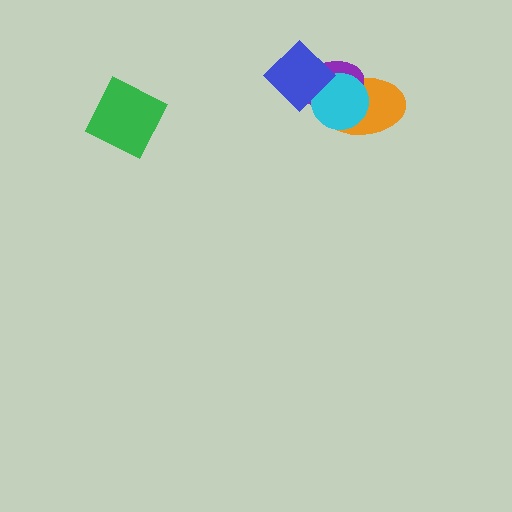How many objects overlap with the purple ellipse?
3 objects overlap with the purple ellipse.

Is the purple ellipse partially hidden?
Yes, it is partially covered by another shape.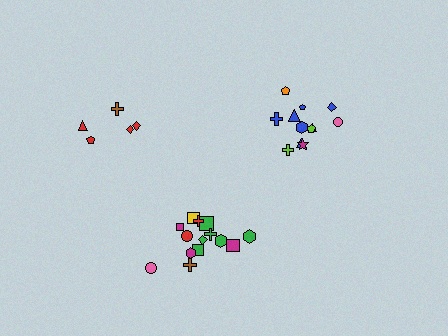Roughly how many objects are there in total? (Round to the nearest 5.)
Roughly 30 objects in total.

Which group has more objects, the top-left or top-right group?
The top-right group.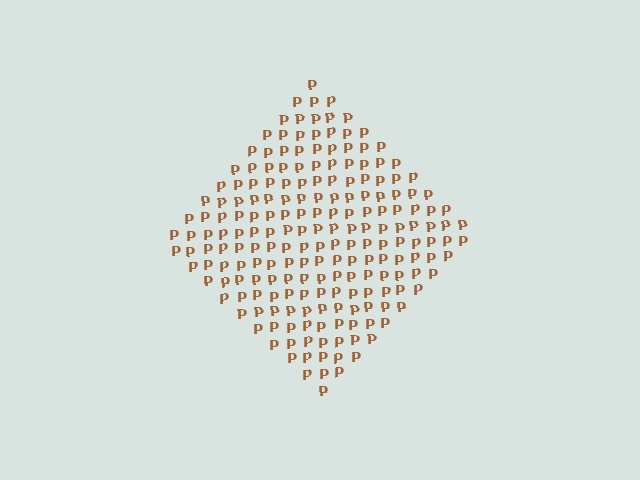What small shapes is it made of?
It is made of small letter P's.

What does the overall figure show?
The overall figure shows a diamond.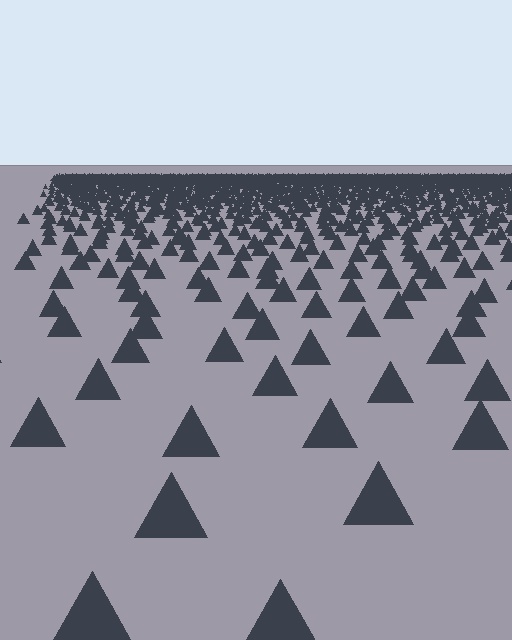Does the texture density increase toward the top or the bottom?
Density increases toward the top.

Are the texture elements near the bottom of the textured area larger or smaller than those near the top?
Larger. Near the bottom, elements are closer to the viewer and appear at a bigger on-screen size.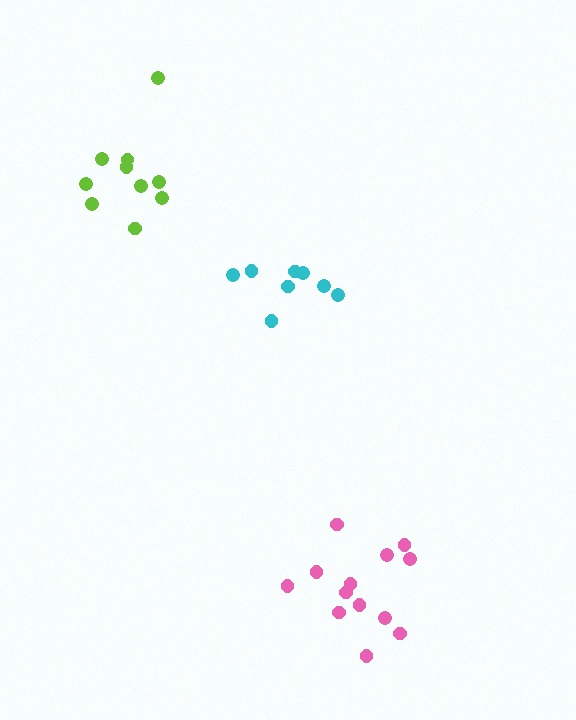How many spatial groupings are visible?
There are 3 spatial groupings.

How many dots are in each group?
Group 1: 10 dots, Group 2: 8 dots, Group 3: 13 dots (31 total).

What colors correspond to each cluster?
The clusters are colored: lime, cyan, pink.